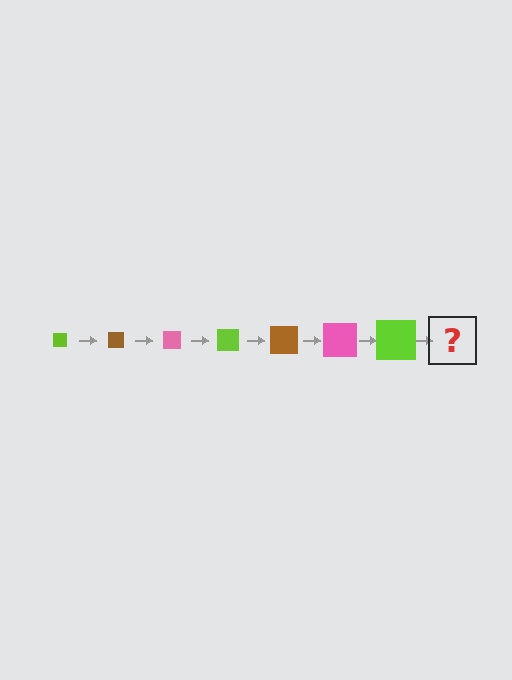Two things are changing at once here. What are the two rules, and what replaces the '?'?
The two rules are that the square grows larger each step and the color cycles through lime, brown, and pink. The '?' should be a brown square, larger than the previous one.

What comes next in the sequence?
The next element should be a brown square, larger than the previous one.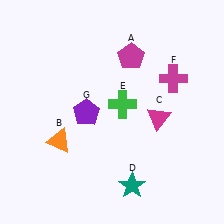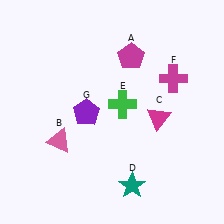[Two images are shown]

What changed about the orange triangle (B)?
In Image 1, B is orange. In Image 2, it changed to pink.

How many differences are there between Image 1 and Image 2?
There is 1 difference between the two images.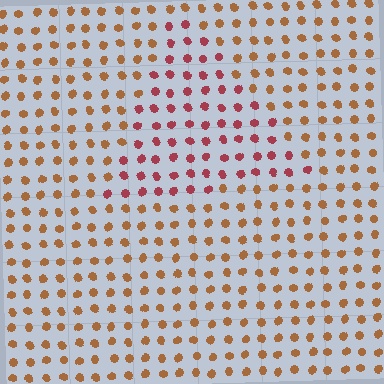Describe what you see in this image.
The image is filled with small brown elements in a uniform arrangement. A triangle-shaped region is visible where the elements are tinted to a slightly different hue, forming a subtle color boundary.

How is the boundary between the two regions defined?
The boundary is defined purely by a slight shift in hue (about 38 degrees). Spacing, size, and orientation are identical on both sides.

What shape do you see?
I see a triangle.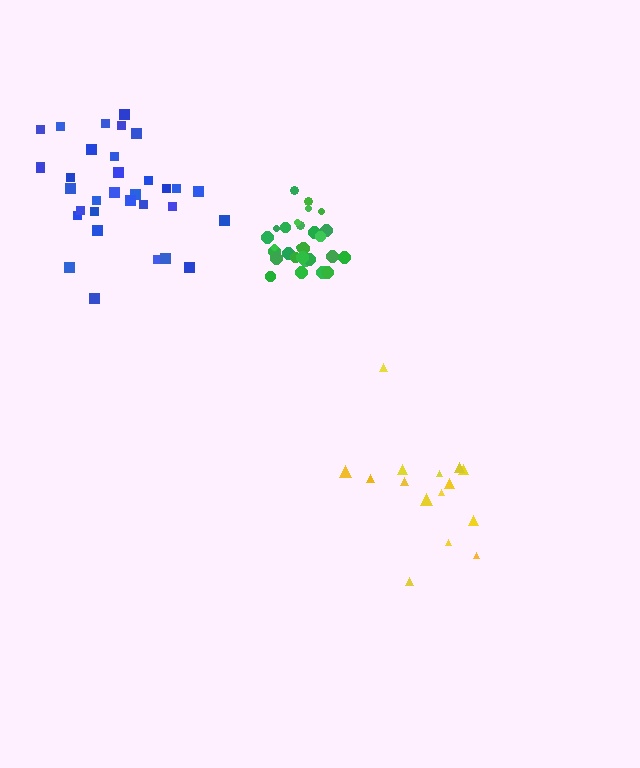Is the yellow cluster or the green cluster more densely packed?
Green.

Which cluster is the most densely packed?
Green.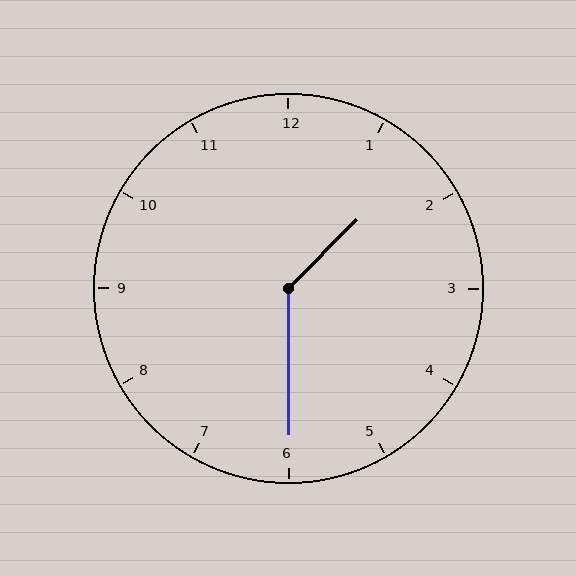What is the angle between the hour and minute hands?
Approximately 135 degrees.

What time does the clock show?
1:30.